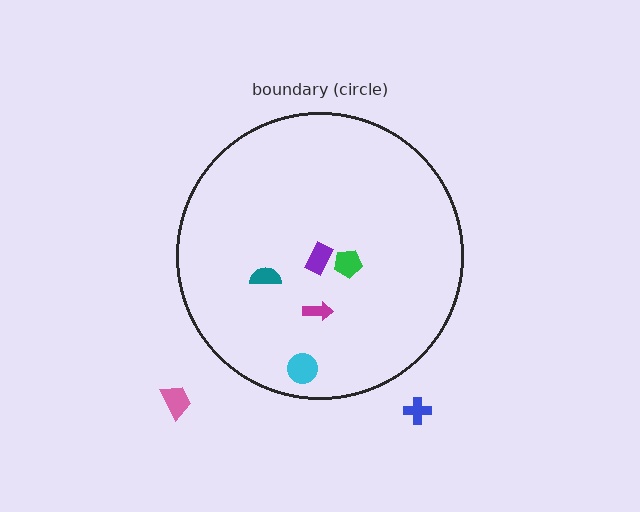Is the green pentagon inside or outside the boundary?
Inside.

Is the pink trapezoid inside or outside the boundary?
Outside.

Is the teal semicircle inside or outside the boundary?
Inside.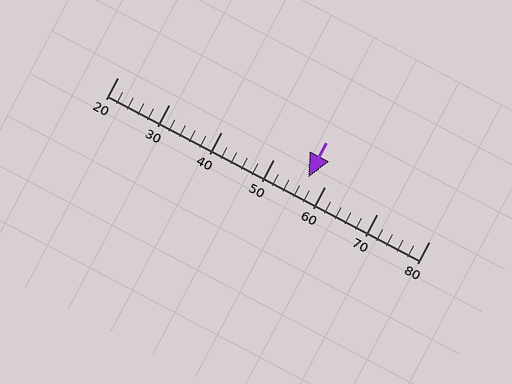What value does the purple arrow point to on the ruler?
The purple arrow points to approximately 57.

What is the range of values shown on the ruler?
The ruler shows values from 20 to 80.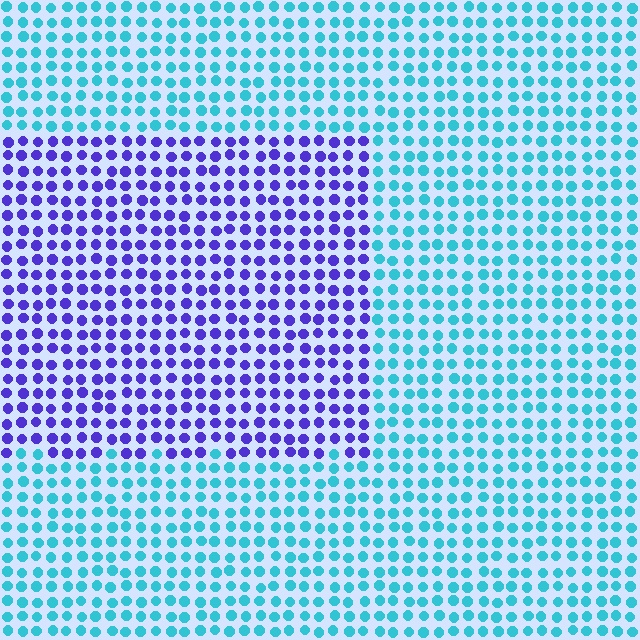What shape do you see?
I see a rectangle.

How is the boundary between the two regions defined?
The boundary is defined purely by a slight shift in hue (about 66 degrees). Spacing, size, and orientation are identical on both sides.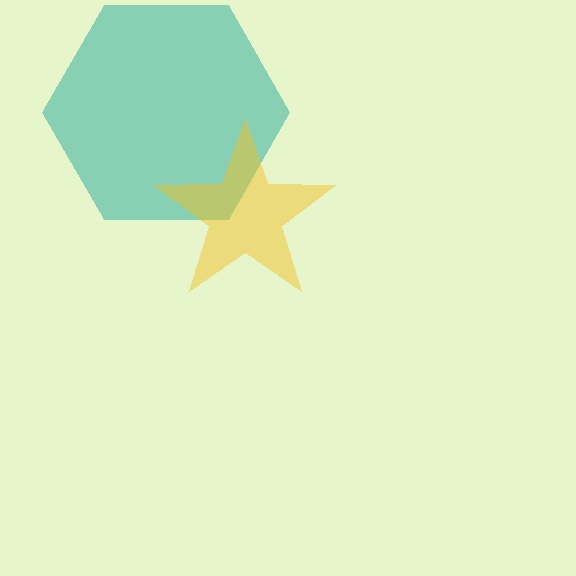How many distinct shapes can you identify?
There are 2 distinct shapes: a teal hexagon, a yellow star.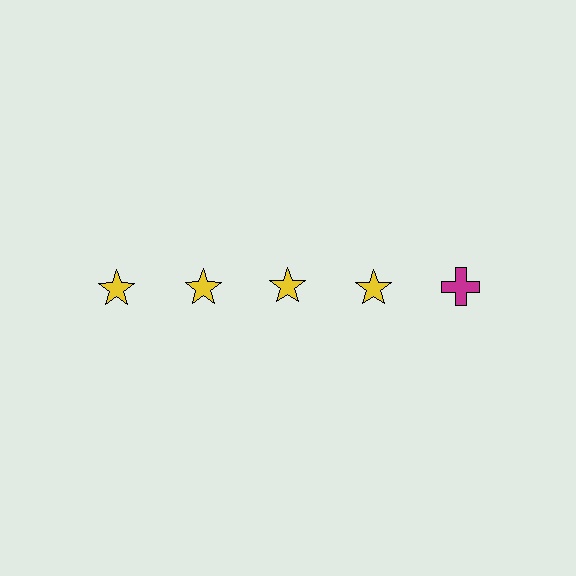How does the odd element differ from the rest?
It differs in both color (magenta instead of yellow) and shape (cross instead of star).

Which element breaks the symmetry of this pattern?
The magenta cross in the top row, rightmost column breaks the symmetry. All other shapes are yellow stars.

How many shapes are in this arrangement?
There are 5 shapes arranged in a grid pattern.